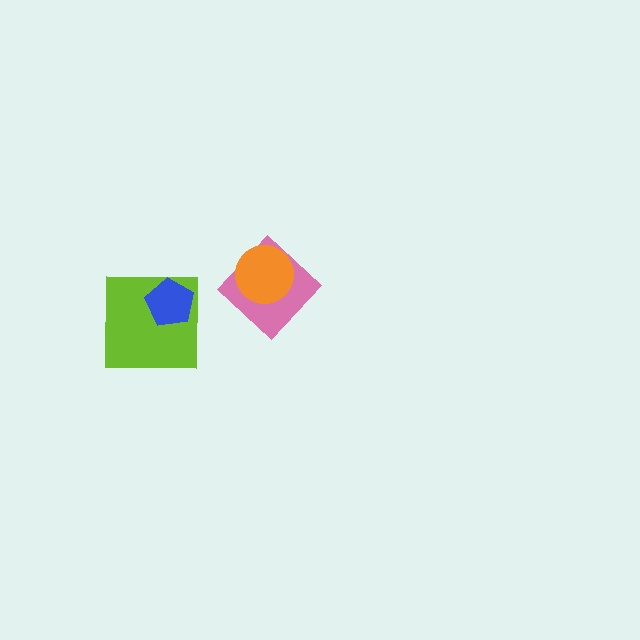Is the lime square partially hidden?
Yes, it is partially covered by another shape.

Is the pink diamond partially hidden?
Yes, it is partially covered by another shape.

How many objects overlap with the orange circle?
1 object overlaps with the orange circle.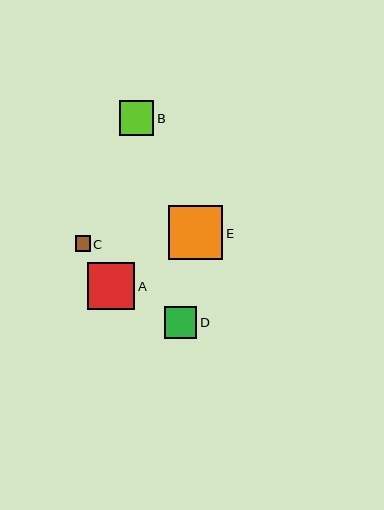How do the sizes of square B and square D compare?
Square B and square D are approximately the same size.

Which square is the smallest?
Square C is the smallest with a size of approximately 15 pixels.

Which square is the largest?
Square E is the largest with a size of approximately 55 pixels.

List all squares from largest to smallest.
From largest to smallest: E, A, B, D, C.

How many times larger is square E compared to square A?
Square E is approximately 1.2 times the size of square A.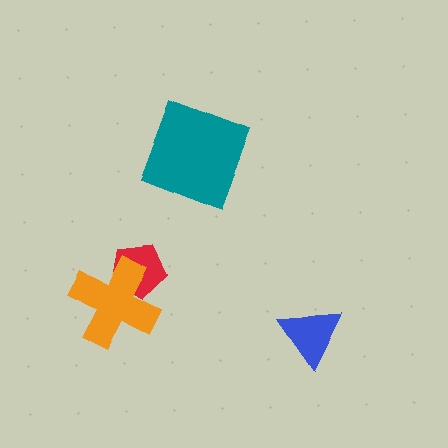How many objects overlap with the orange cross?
1 object overlaps with the orange cross.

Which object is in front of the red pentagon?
The orange cross is in front of the red pentagon.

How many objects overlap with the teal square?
0 objects overlap with the teal square.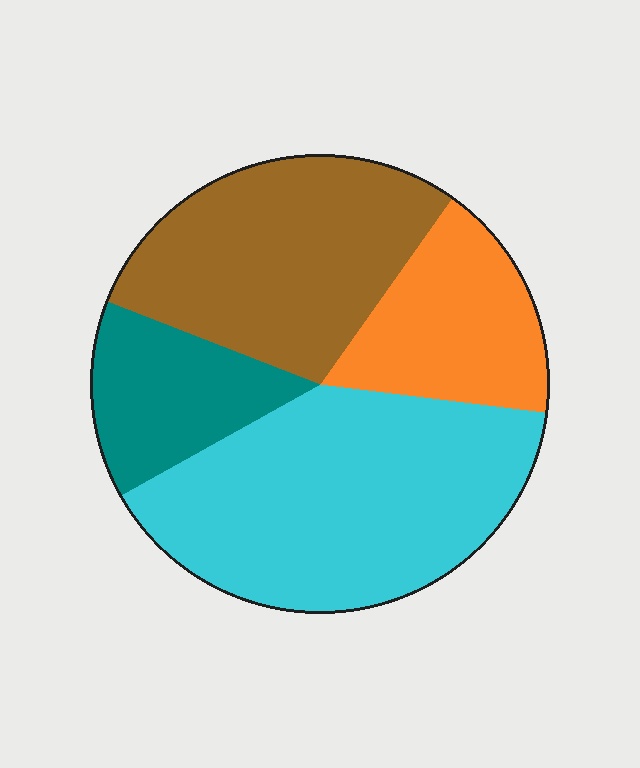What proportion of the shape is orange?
Orange covers roughly 15% of the shape.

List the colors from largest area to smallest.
From largest to smallest: cyan, brown, orange, teal.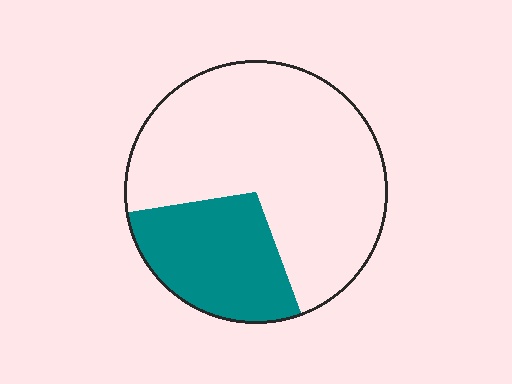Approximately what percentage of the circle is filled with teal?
Approximately 30%.